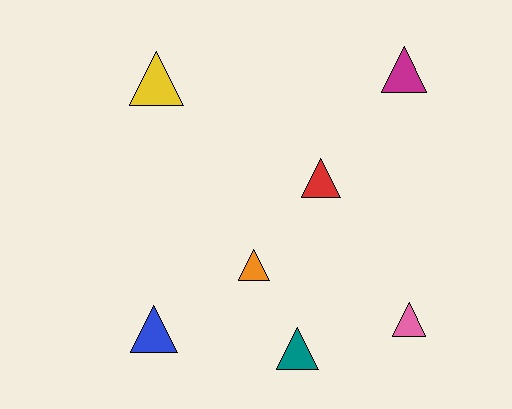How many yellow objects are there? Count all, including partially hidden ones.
There is 1 yellow object.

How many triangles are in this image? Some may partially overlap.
There are 7 triangles.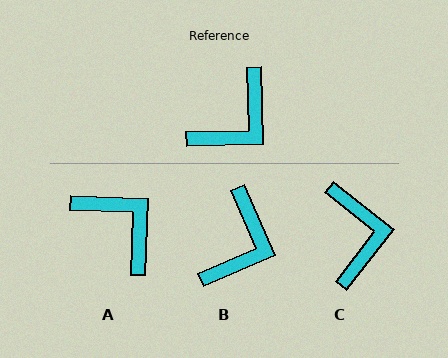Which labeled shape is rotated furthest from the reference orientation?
A, about 87 degrees away.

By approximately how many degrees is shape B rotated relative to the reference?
Approximately 22 degrees counter-clockwise.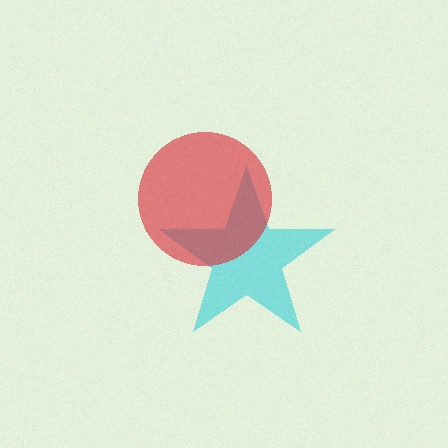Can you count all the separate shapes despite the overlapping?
Yes, there are 2 separate shapes.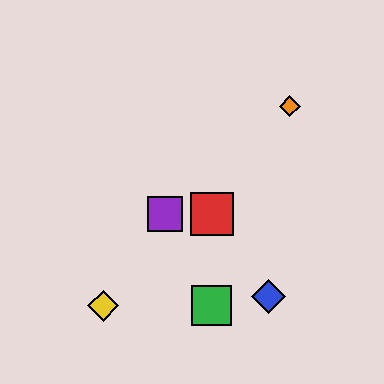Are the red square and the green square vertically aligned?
Yes, both are at x≈212.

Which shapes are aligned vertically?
The red square, the green square are aligned vertically.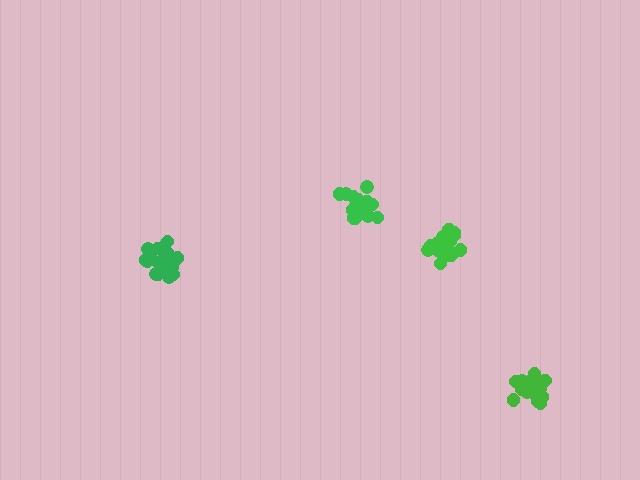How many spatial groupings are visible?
There are 4 spatial groupings.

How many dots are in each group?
Group 1: 17 dots, Group 2: 21 dots, Group 3: 20 dots, Group 4: 19 dots (77 total).